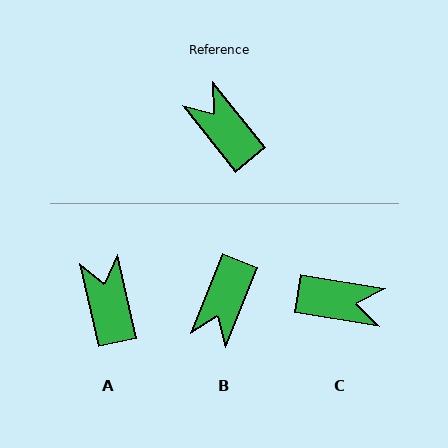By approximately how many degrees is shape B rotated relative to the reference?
Approximately 119 degrees counter-clockwise.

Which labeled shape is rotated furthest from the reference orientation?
C, about 138 degrees away.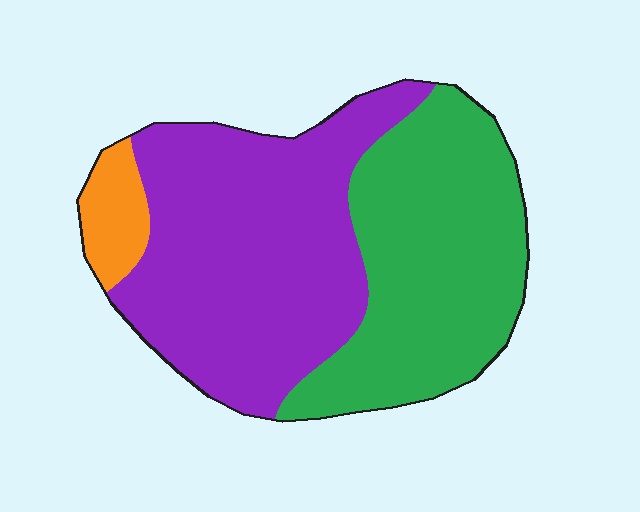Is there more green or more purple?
Purple.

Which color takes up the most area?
Purple, at roughly 50%.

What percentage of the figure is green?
Green takes up between a quarter and a half of the figure.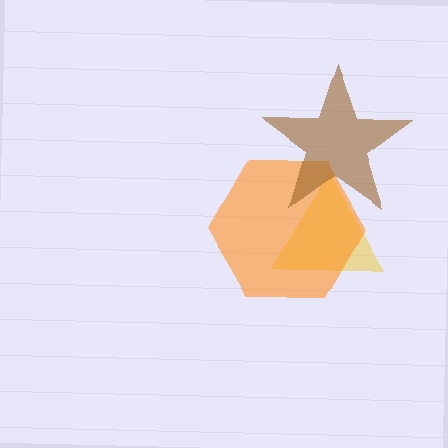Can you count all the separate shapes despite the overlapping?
Yes, there are 3 separate shapes.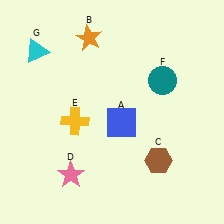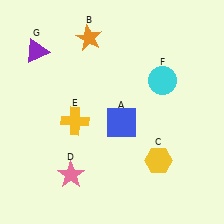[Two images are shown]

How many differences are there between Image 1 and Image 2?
There are 3 differences between the two images.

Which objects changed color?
C changed from brown to yellow. F changed from teal to cyan. G changed from cyan to purple.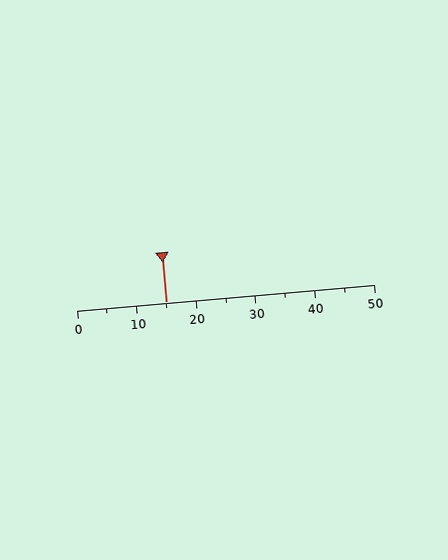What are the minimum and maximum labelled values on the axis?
The axis runs from 0 to 50.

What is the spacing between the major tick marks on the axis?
The major ticks are spaced 10 apart.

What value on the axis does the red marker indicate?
The marker indicates approximately 15.